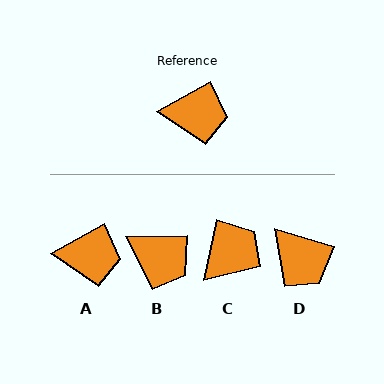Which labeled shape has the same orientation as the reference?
A.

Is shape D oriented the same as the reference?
No, it is off by about 46 degrees.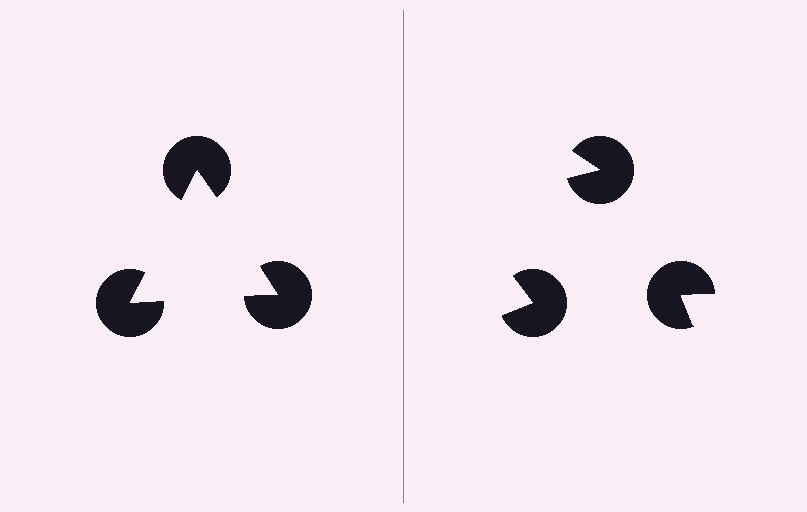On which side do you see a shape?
An illusory triangle appears on the left side. On the right side the wedge cuts are rotated, so no coherent shape forms.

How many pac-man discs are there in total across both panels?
6 — 3 on each side.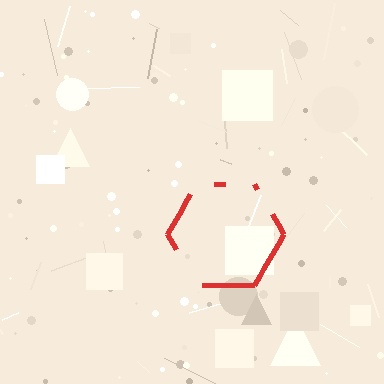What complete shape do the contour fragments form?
The contour fragments form a hexagon.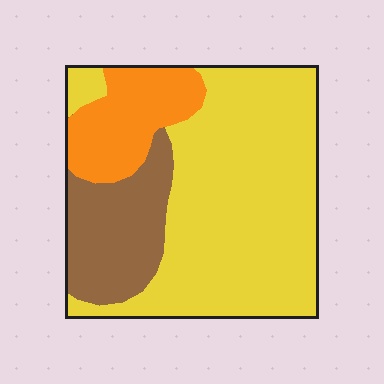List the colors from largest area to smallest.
From largest to smallest: yellow, brown, orange.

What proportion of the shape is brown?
Brown covers 20% of the shape.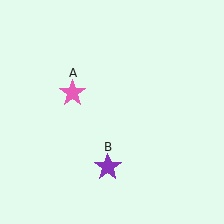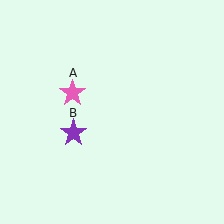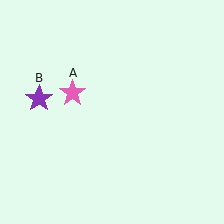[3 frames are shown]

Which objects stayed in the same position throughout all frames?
Pink star (object A) remained stationary.